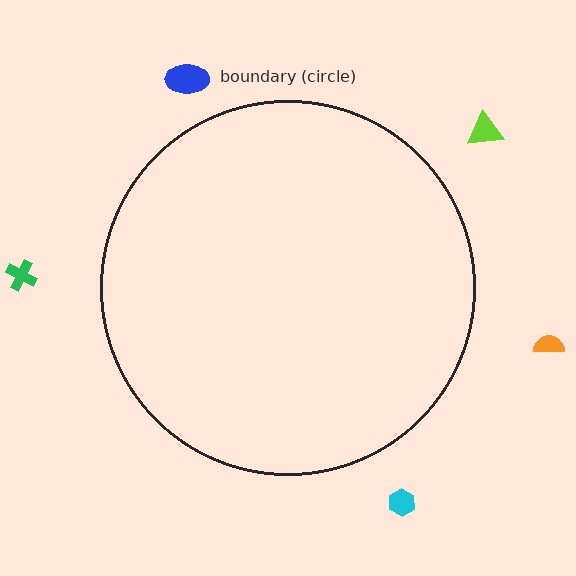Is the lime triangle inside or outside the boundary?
Outside.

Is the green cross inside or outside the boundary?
Outside.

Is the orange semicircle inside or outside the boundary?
Outside.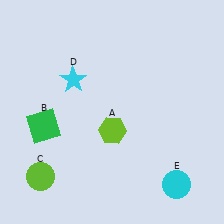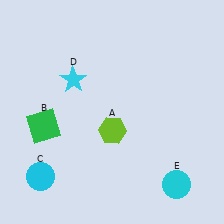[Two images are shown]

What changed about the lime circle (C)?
In Image 1, C is lime. In Image 2, it changed to cyan.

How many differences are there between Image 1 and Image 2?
There is 1 difference between the two images.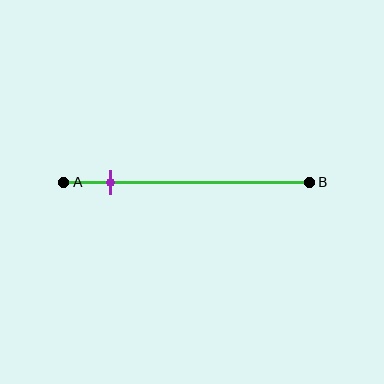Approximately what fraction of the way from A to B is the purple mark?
The purple mark is approximately 20% of the way from A to B.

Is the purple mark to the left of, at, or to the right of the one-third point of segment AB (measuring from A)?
The purple mark is to the left of the one-third point of segment AB.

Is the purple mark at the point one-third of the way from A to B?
No, the mark is at about 20% from A, not at the 33% one-third point.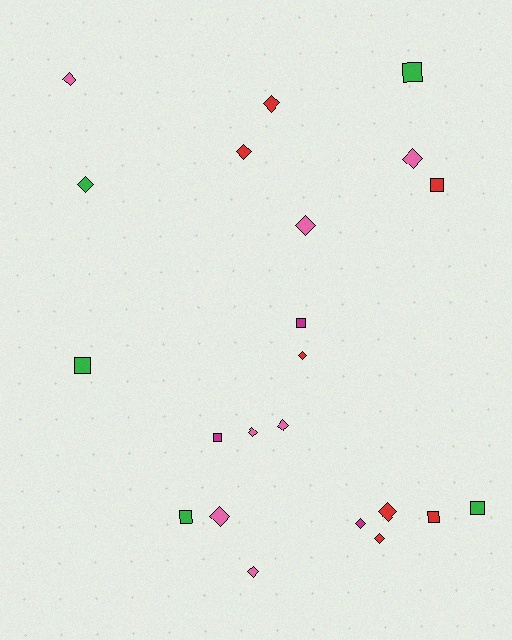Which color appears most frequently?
Pink, with 7 objects.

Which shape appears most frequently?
Diamond, with 14 objects.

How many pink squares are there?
There are no pink squares.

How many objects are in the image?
There are 22 objects.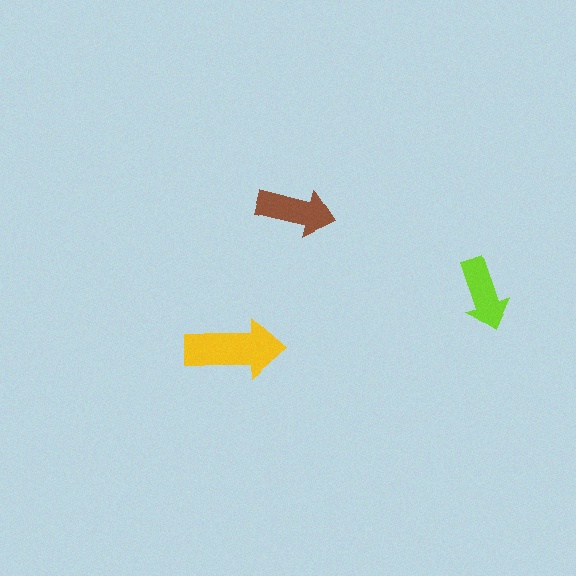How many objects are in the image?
There are 3 objects in the image.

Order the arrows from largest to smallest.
the yellow one, the brown one, the lime one.